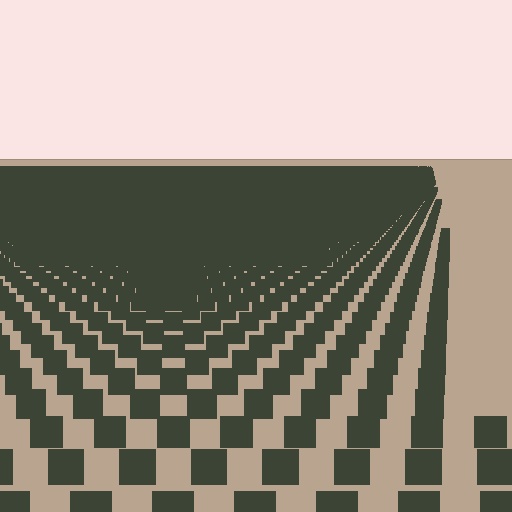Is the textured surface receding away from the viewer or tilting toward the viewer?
The surface is receding away from the viewer. Texture elements get smaller and denser toward the top.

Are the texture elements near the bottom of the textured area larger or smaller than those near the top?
Larger. Near the bottom, elements are closer to the viewer and appear at a bigger on-screen size.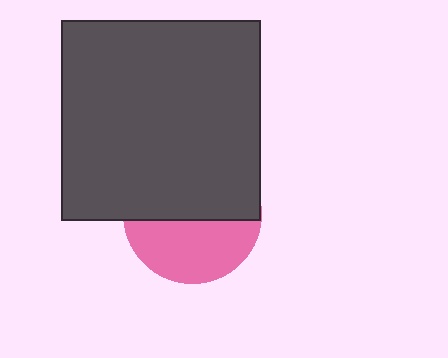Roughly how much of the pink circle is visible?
A small part of it is visible (roughly 43%).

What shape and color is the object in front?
The object in front is a dark gray square.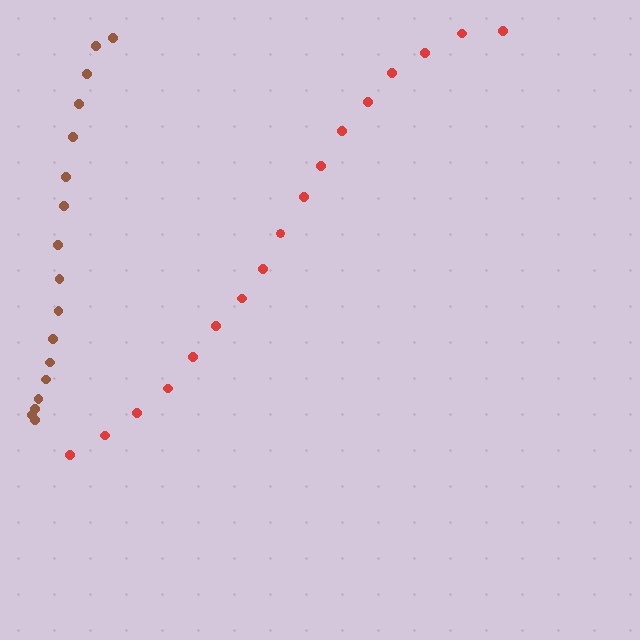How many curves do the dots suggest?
There are 2 distinct paths.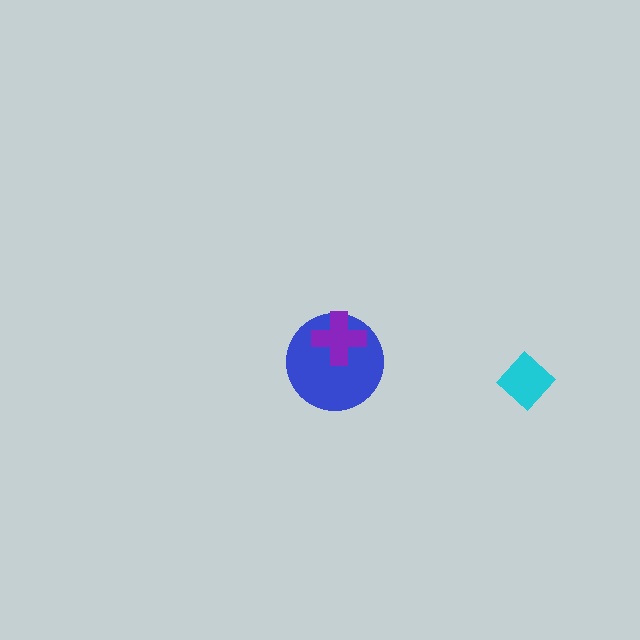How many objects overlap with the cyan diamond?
0 objects overlap with the cyan diamond.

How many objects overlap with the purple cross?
1 object overlaps with the purple cross.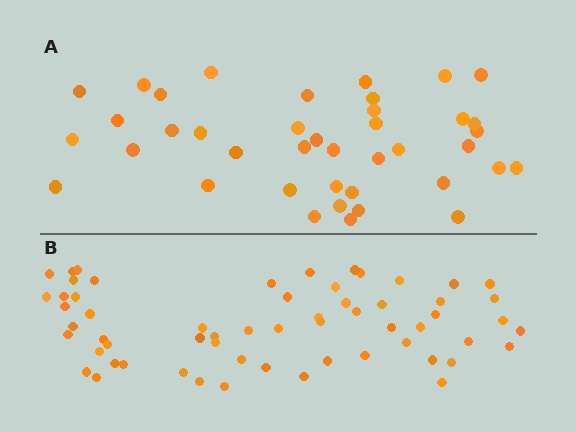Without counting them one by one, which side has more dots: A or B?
Region B (the bottom region) has more dots.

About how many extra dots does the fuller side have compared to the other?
Region B has approximately 20 more dots than region A.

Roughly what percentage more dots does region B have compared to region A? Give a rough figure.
About 50% more.